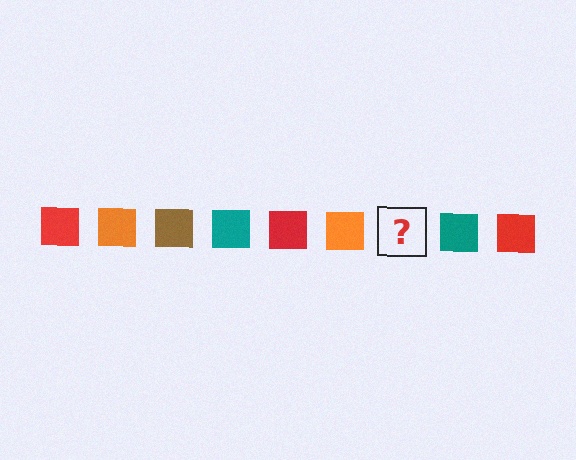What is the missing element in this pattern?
The missing element is a brown square.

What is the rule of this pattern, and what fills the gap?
The rule is that the pattern cycles through red, orange, brown, teal squares. The gap should be filled with a brown square.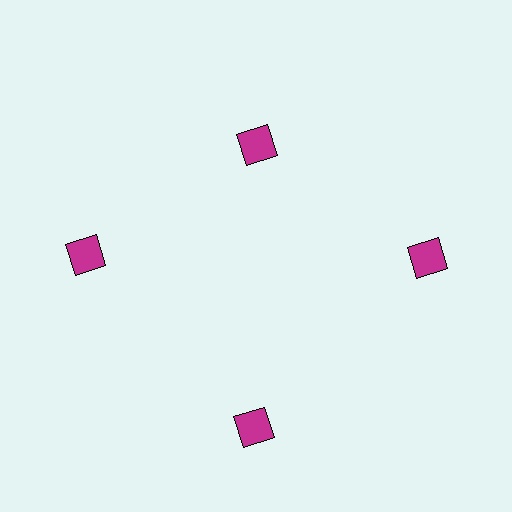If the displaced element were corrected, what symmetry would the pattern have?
It would have 4-fold rotational symmetry — the pattern would map onto itself every 90 degrees.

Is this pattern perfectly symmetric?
No. The 4 magenta diamonds are arranged in a ring, but one element near the 12 o'clock position is pulled inward toward the center, breaking the 4-fold rotational symmetry.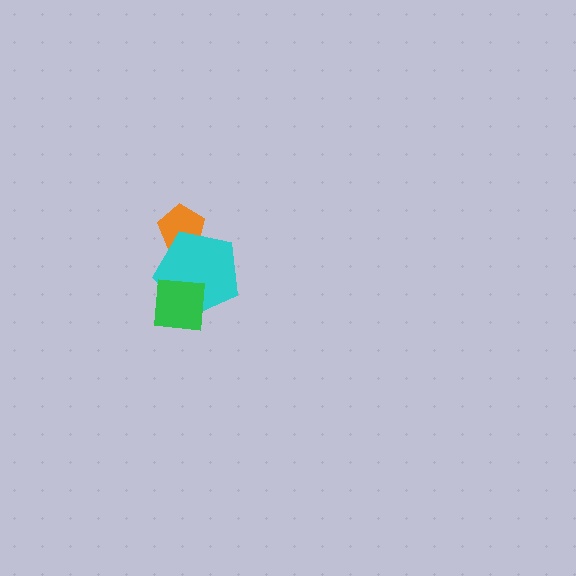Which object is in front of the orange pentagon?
The cyan pentagon is in front of the orange pentagon.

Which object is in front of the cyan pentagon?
The green square is in front of the cyan pentagon.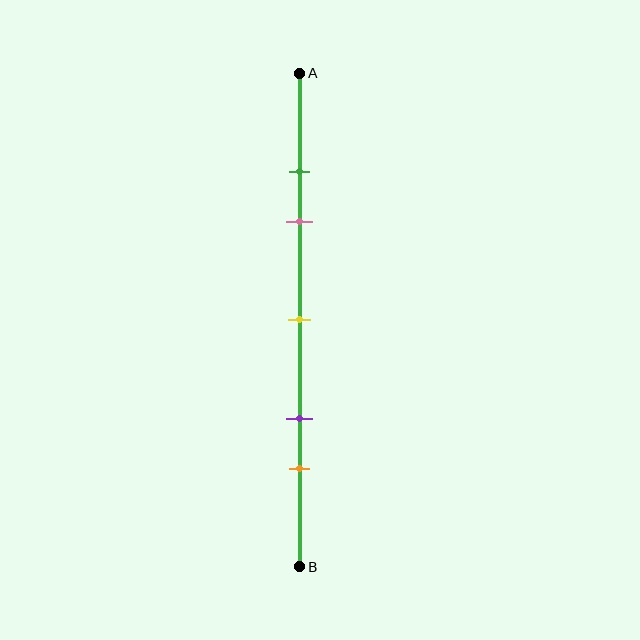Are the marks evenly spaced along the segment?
No, the marks are not evenly spaced.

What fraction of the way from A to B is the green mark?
The green mark is approximately 20% (0.2) of the way from A to B.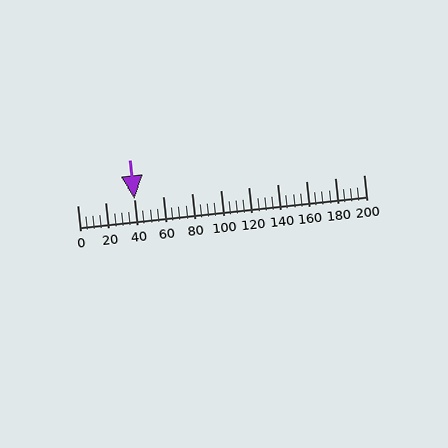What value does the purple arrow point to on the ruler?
The purple arrow points to approximately 40.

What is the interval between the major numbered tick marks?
The major tick marks are spaced 20 units apart.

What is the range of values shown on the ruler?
The ruler shows values from 0 to 200.